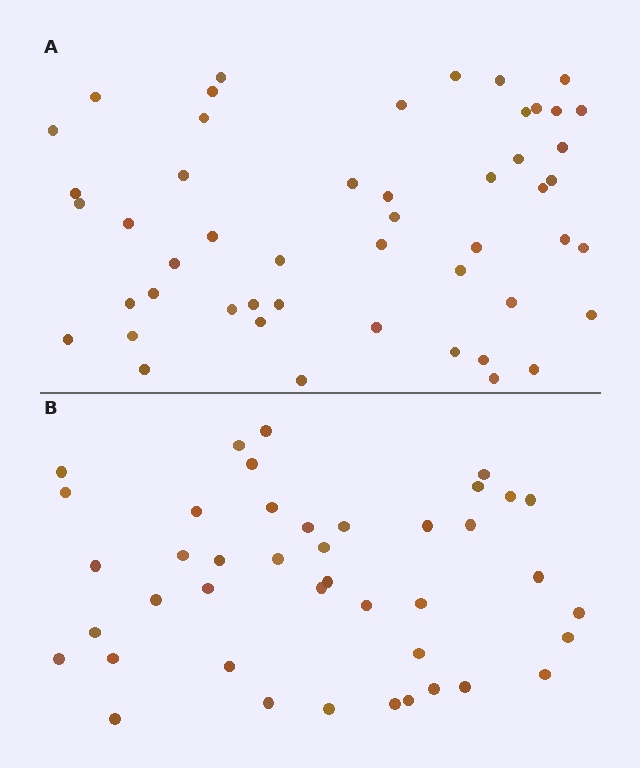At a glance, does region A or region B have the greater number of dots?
Region A (the top region) has more dots.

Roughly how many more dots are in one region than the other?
Region A has roughly 8 or so more dots than region B.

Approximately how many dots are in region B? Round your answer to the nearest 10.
About 40 dots. (The exact count is 42, which rounds to 40.)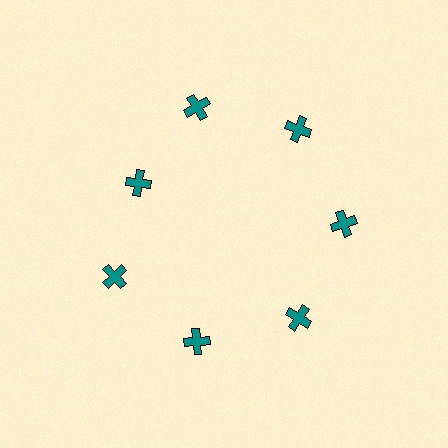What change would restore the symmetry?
The symmetry would be restored by moving it outward, back onto the ring so that all 7 crosses sit at equal angles and equal distance from the center.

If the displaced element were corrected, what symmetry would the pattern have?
It would have 7-fold rotational symmetry — the pattern would map onto itself every 51 degrees.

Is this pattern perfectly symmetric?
No. The 7 teal crosses are arranged in a ring, but one element near the 10 o'clock position is pulled inward toward the center, breaking the 7-fold rotational symmetry.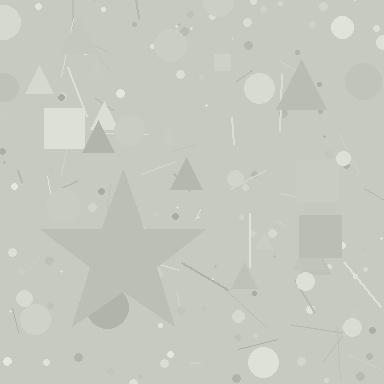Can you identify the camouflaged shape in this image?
The camouflaged shape is a star.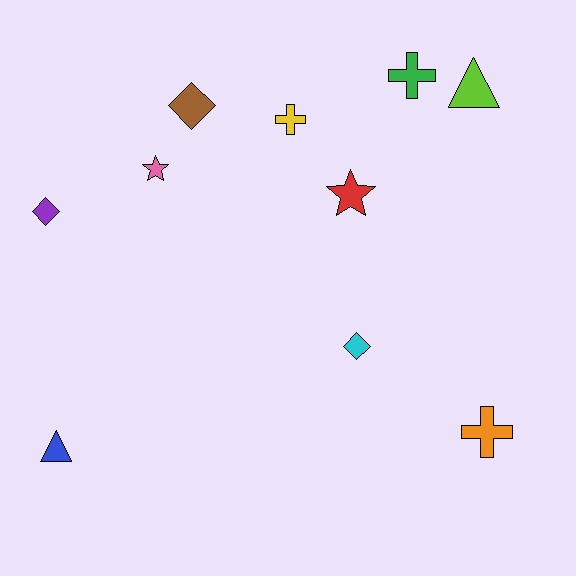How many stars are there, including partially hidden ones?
There are 2 stars.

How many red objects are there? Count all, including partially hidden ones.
There is 1 red object.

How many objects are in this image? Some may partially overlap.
There are 10 objects.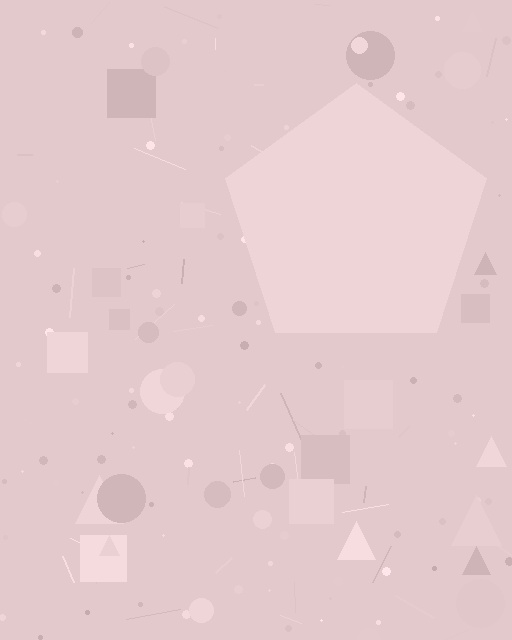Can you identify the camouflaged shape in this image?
The camouflaged shape is a pentagon.